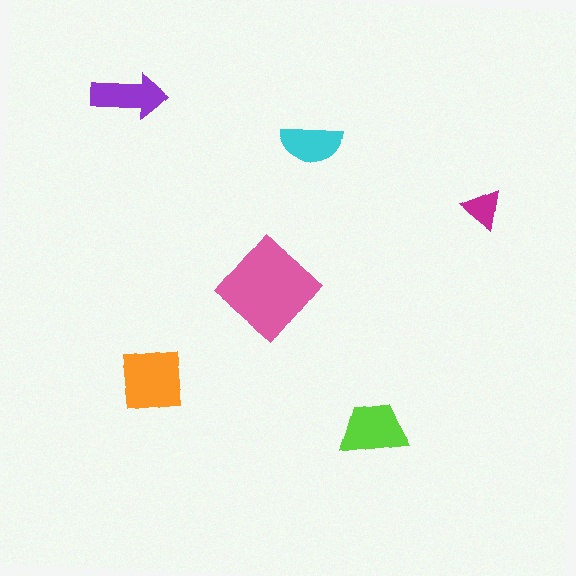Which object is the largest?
The pink diamond.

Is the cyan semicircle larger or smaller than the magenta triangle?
Larger.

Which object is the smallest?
The magenta triangle.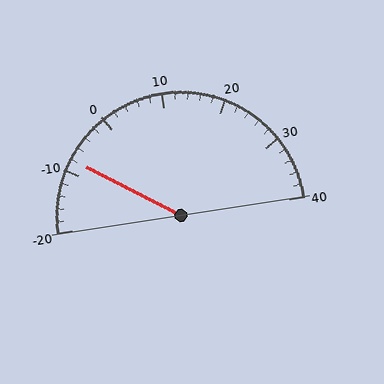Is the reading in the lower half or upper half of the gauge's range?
The reading is in the lower half of the range (-20 to 40).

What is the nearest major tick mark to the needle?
The nearest major tick mark is -10.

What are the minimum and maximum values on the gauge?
The gauge ranges from -20 to 40.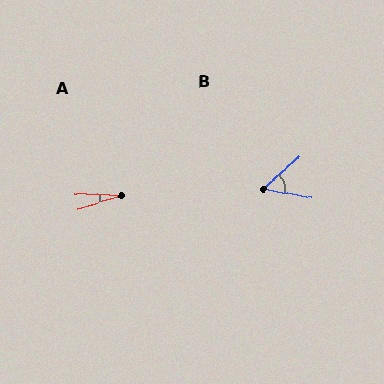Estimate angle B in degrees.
Approximately 51 degrees.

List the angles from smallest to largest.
A (20°), B (51°).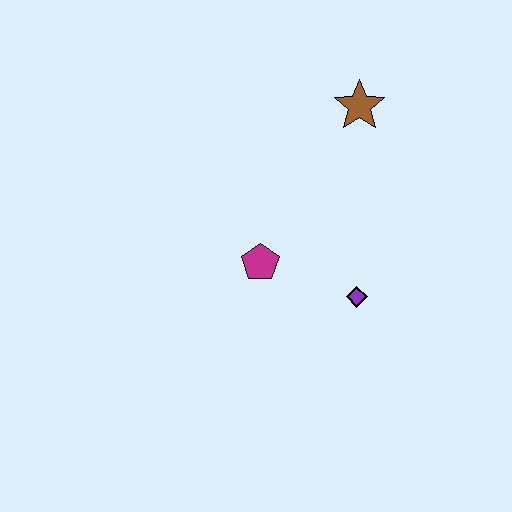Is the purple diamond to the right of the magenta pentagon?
Yes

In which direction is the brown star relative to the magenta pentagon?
The brown star is above the magenta pentagon.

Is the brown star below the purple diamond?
No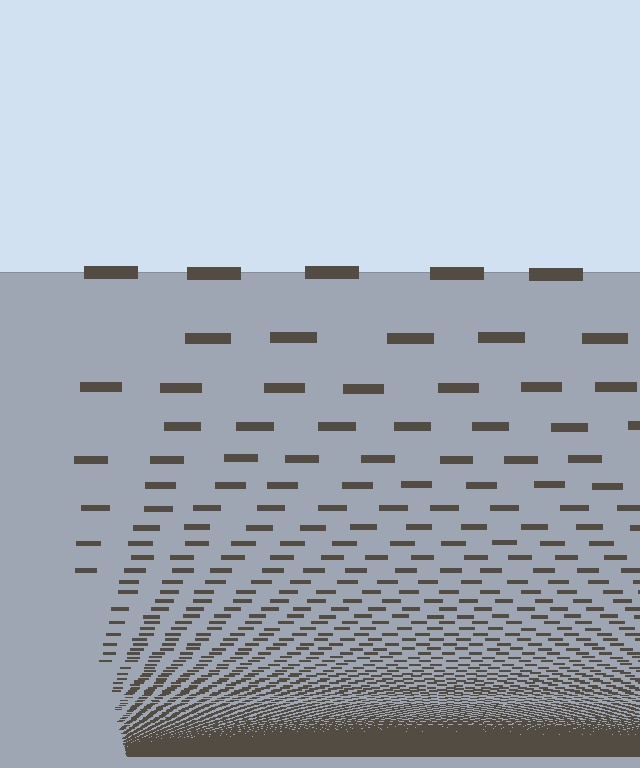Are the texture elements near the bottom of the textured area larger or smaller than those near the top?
Smaller. The gradient is inverted — elements near the bottom are smaller and denser.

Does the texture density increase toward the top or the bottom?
Density increases toward the bottom.